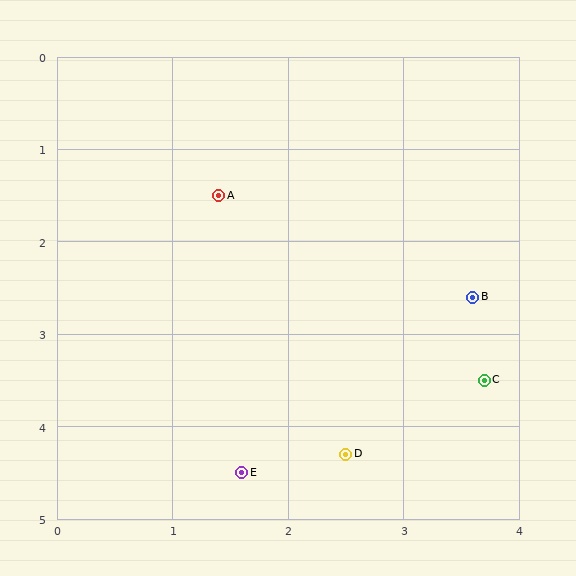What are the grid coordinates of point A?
Point A is at approximately (1.4, 1.5).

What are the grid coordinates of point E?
Point E is at approximately (1.6, 4.5).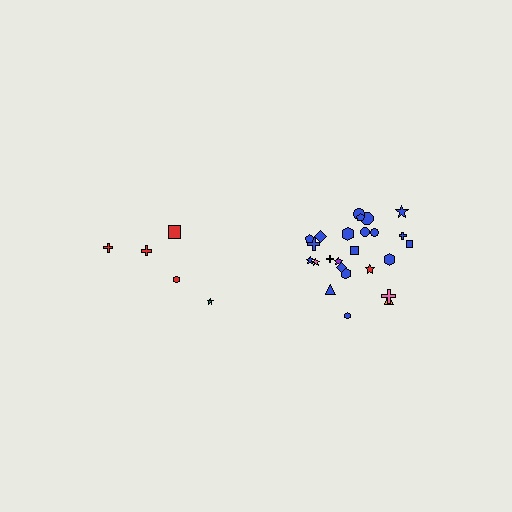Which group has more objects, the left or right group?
The right group.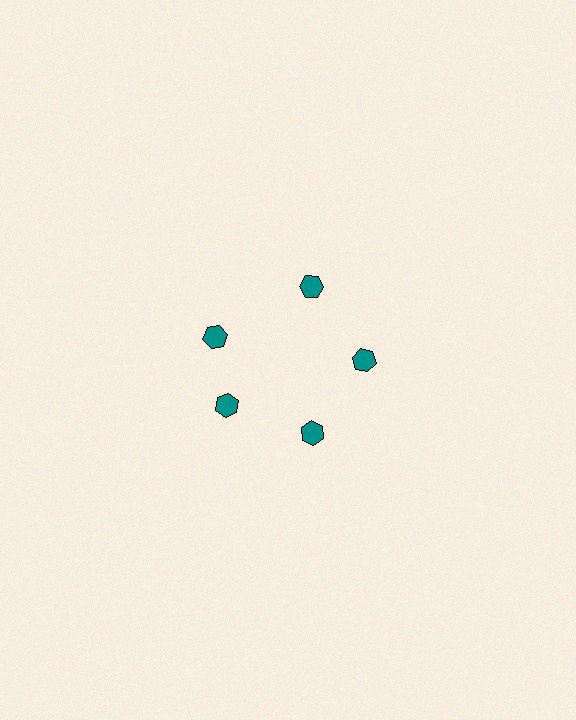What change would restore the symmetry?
The symmetry would be restored by rotating it back into even spacing with its neighbors so that all 5 hexagons sit at equal angles and equal distance from the center.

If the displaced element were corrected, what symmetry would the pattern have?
It would have 5-fold rotational symmetry — the pattern would map onto itself every 72 degrees.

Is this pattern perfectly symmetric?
No. The 5 teal hexagons are arranged in a ring, but one element near the 10 o'clock position is rotated out of alignment along the ring, breaking the 5-fold rotational symmetry.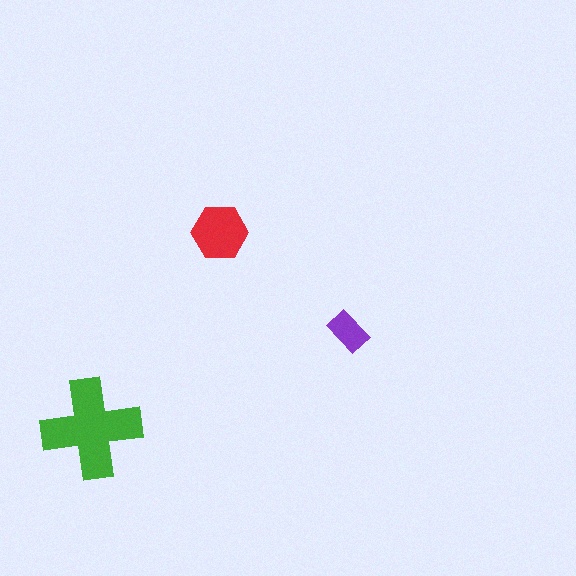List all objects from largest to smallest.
The green cross, the red hexagon, the purple rectangle.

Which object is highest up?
The red hexagon is topmost.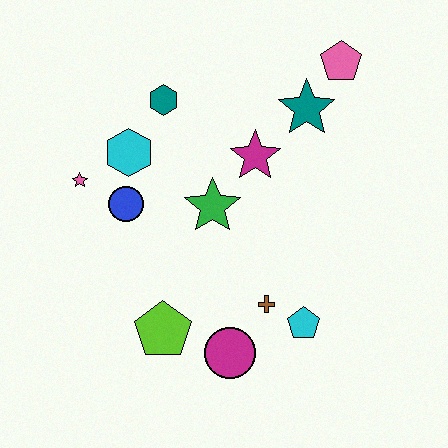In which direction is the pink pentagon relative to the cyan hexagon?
The pink pentagon is to the right of the cyan hexagon.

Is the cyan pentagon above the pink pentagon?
No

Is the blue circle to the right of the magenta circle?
No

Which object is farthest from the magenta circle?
The pink pentagon is farthest from the magenta circle.